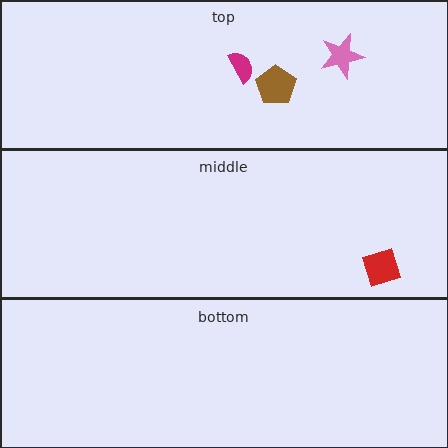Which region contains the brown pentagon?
The top region.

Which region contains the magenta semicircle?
The top region.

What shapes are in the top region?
The pink star, the brown pentagon, the magenta semicircle.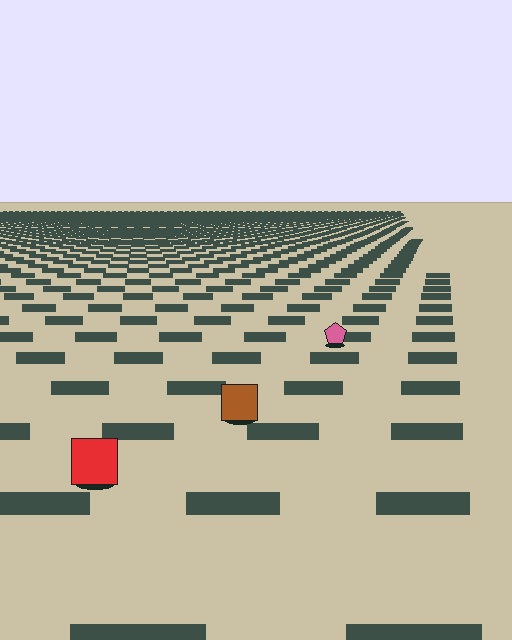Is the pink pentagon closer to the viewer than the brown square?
No. The brown square is closer — you can tell from the texture gradient: the ground texture is coarser near it.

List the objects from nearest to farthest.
From nearest to farthest: the red square, the brown square, the pink pentagon.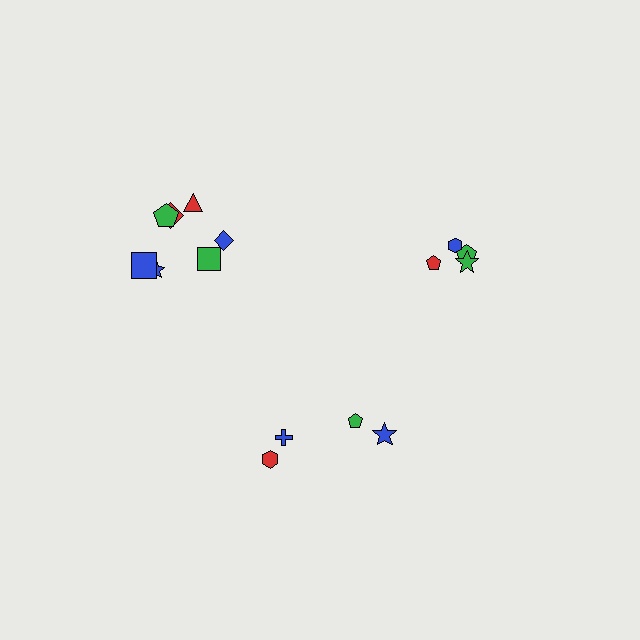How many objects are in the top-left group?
There are 7 objects.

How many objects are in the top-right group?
There are 4 objects.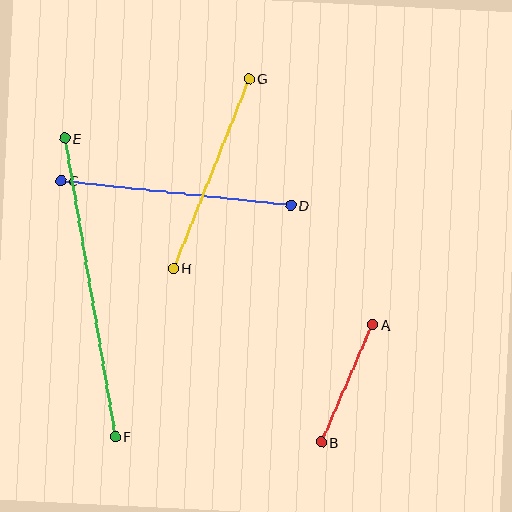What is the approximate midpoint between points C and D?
The midpoint is at approximately (176, 193) pixels.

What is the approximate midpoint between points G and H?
The midpoint is at approximately (211, 174) pixels.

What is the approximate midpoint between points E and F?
The midpoint is at approximately (90, 287) pixels.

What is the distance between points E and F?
The distance is approximately 303 pixels.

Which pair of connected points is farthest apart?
Points E and F are farthest apart.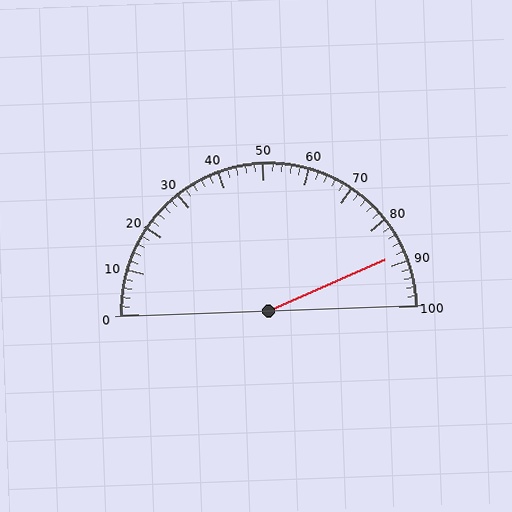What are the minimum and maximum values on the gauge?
The gauge ranges from 0 to 100.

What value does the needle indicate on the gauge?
The needle indicates approximately 88.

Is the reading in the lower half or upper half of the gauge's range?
The reading is in the upper half of the range (0 to 100).